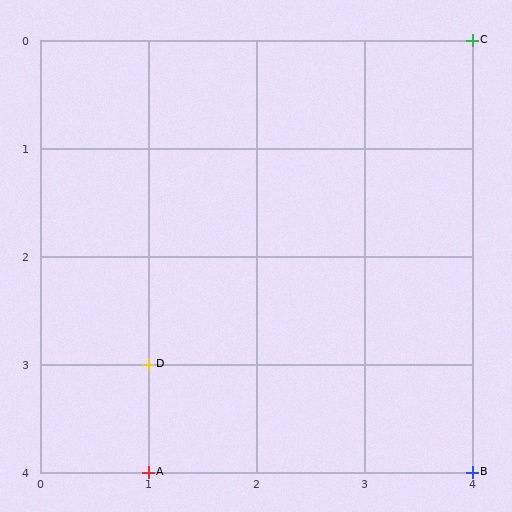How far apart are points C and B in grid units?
Points C and B are 4 rows apart.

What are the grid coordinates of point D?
Point D is at grid coordinates (1, 3).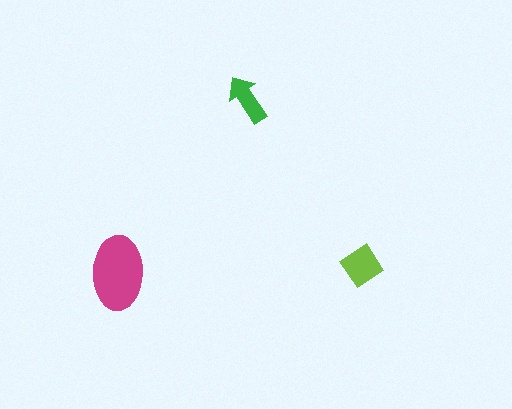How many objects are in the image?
There are 3 objects in the image.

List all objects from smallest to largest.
The green arrow, the lime diamond, the magenta ellipse.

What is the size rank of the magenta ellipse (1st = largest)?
1st.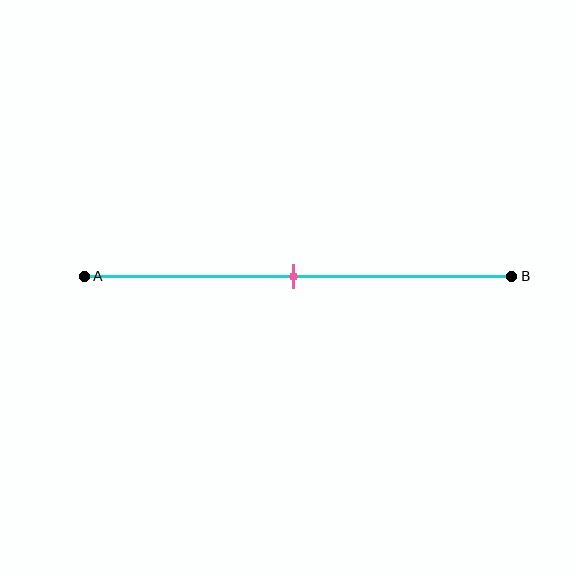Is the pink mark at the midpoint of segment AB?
Yes, the mark is approximately at the midpoint.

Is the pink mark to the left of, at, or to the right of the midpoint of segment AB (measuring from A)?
The pink mark is approximately at the midpoint of segment AB.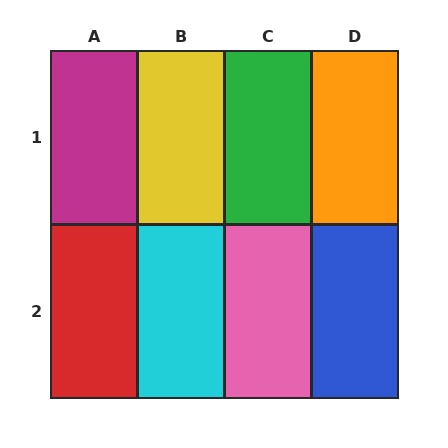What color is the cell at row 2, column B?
Cyan.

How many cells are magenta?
1 cell is magenta.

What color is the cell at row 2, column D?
Blue.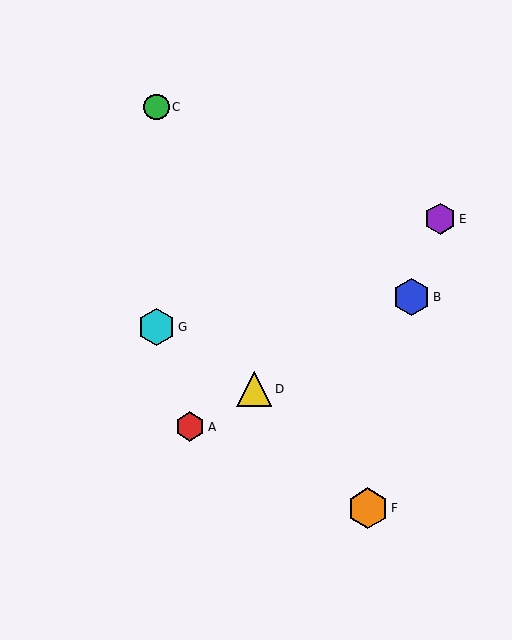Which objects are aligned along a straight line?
Objects A, B, D are aligned along a straight line.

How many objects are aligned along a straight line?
3 objects (A, B, D) are aligned along a straight line.